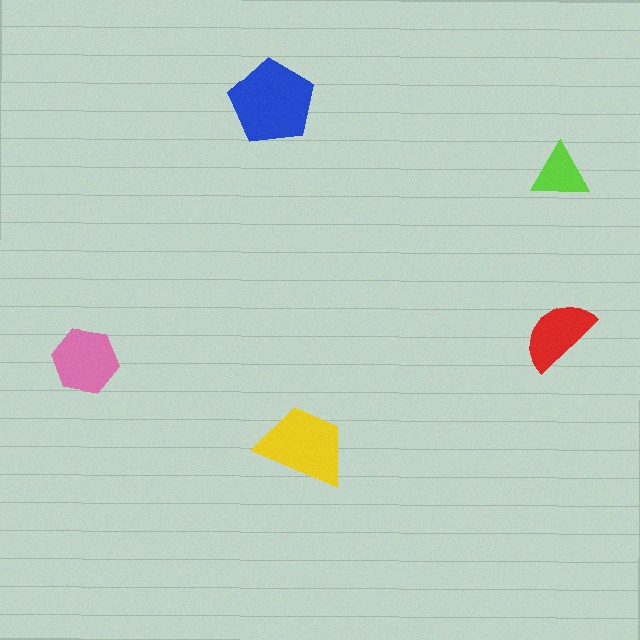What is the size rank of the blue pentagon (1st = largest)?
1st.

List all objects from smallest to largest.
The lime triangle, the red semicircle, the pink hexagon, the yellow trapezoid, the blue pentagon.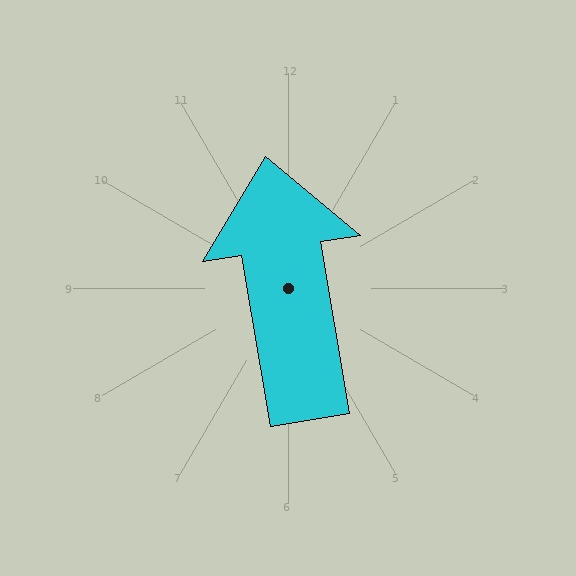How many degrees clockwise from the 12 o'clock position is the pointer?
Approximately 350 degrees.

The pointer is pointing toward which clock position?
Roughly 12 o'clock.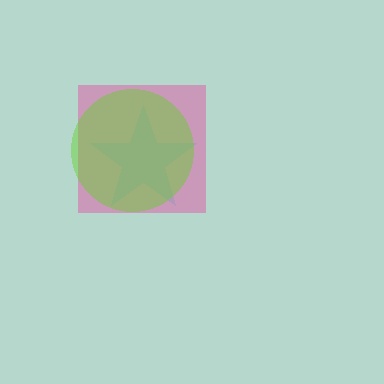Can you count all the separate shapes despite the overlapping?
Yes, there are 3 separate shapes.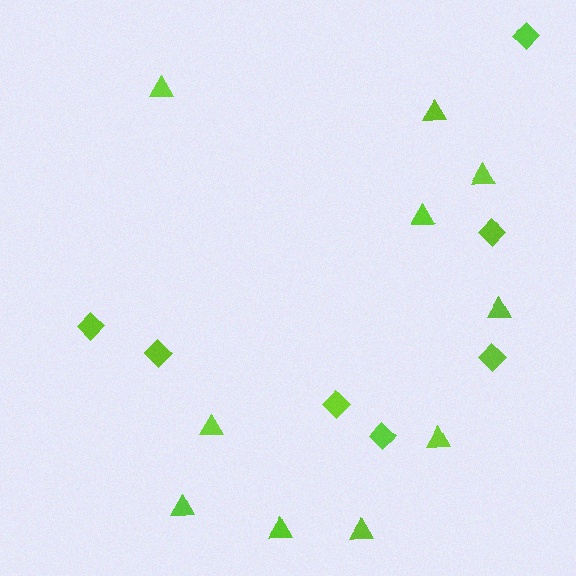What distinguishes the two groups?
There are 2 groups: one group of triangles (10) and one group of diamonds (7).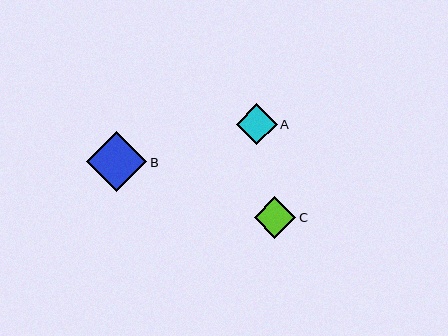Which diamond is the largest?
Diamond B is the largest with a size of approximately 60 pixels.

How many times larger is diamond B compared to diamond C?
Diamond B is approximately 1.5 times the size of diamond C.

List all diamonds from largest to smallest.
From largest to smallest: B, C, A.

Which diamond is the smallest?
Diamond A is the smallest with a size of approximately 41 pixels.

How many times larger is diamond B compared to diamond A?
Diamond B is approximately 1.5 times the size of diamond A.